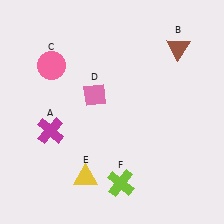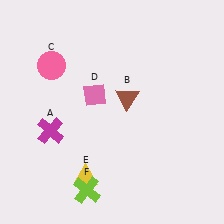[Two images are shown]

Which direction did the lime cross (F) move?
The lime cross (F) moved left.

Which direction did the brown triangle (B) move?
The brown triangle (B) moved left.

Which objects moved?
The objects that moved are: the brown triangle (B), the lime cross (F).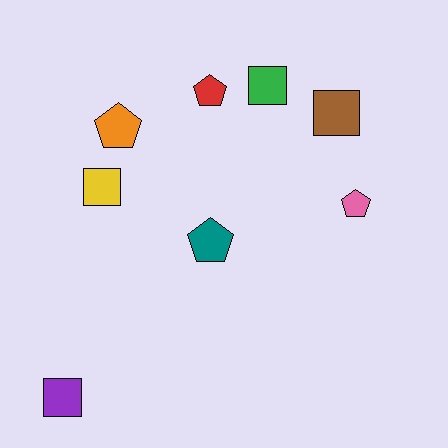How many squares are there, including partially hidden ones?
There are 4 squares.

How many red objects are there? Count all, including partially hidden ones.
There is 1 red object.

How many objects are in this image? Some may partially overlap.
There are 8 objects.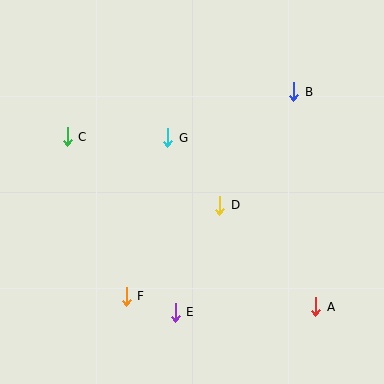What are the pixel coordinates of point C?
Point C is at (67, 137).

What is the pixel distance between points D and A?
The distance between D and A is 140 pixels.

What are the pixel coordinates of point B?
Point B is at (294, 92).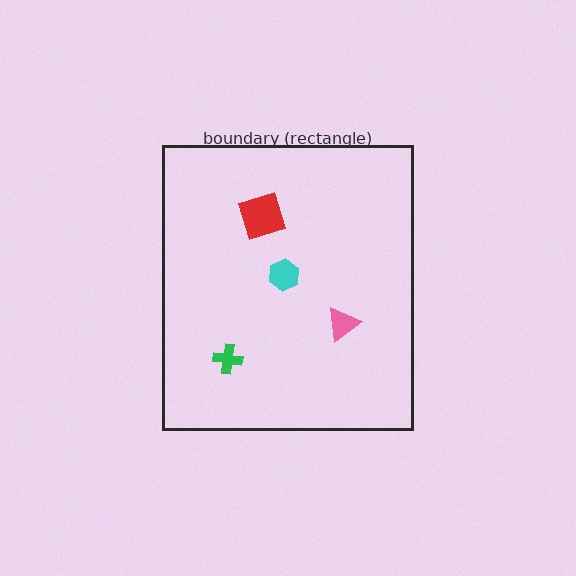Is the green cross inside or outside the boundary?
Inside.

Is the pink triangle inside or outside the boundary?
Inside.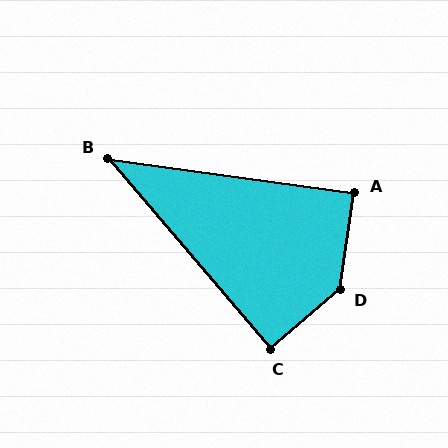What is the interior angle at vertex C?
Approximately 90 degrees (approximately right).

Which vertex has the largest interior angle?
D, at approximately 138 degrees.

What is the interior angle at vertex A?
Approximately 90 degrees (approximately right).